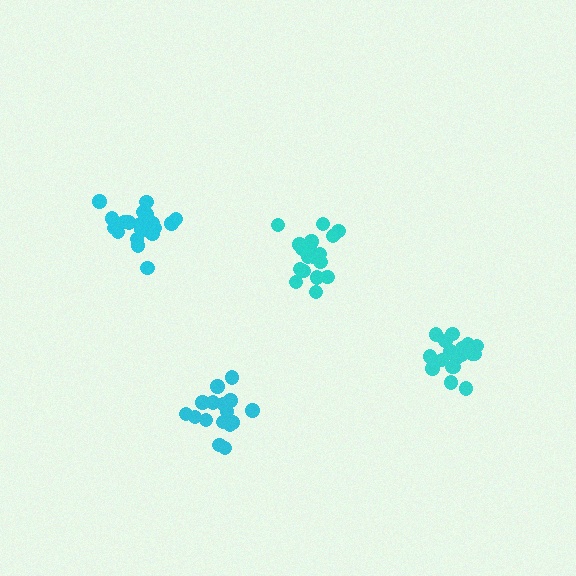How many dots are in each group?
Group 1: 16 dots, Group 2: 19 dots, Group 3: 19 dots, Group 4: 21 dots (75 total).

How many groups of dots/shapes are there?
There are 4 groups.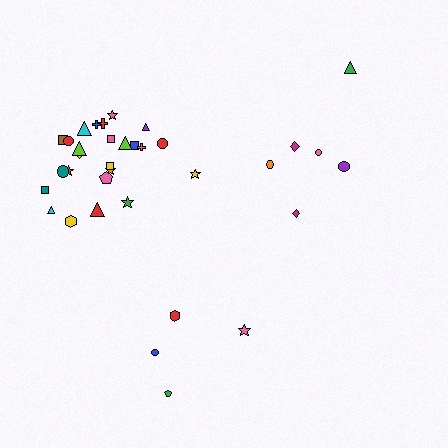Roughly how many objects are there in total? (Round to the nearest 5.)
Roughly 35 objects in total.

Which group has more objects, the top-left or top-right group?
The top-left group.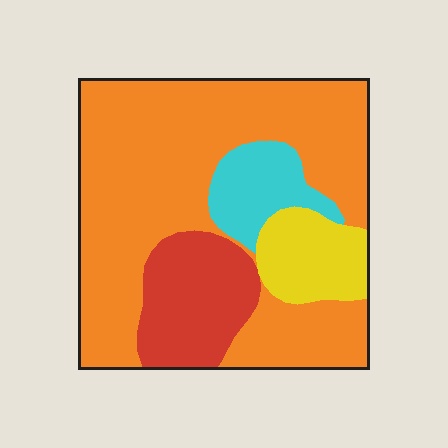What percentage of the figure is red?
Red covers around 15% of the figure.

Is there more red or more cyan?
Red.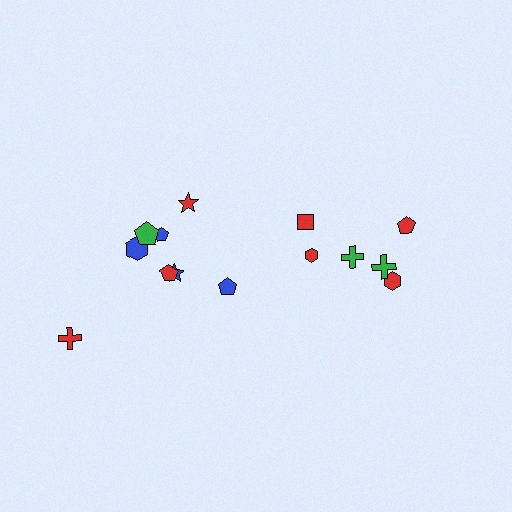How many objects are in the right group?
There are 6 objects.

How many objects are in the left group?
There are 8 objects.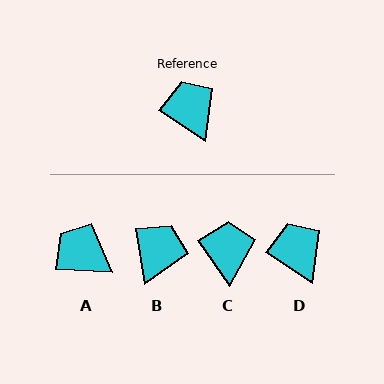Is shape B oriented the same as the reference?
No, it is off by about 47 degrees.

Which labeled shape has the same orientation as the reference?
D.